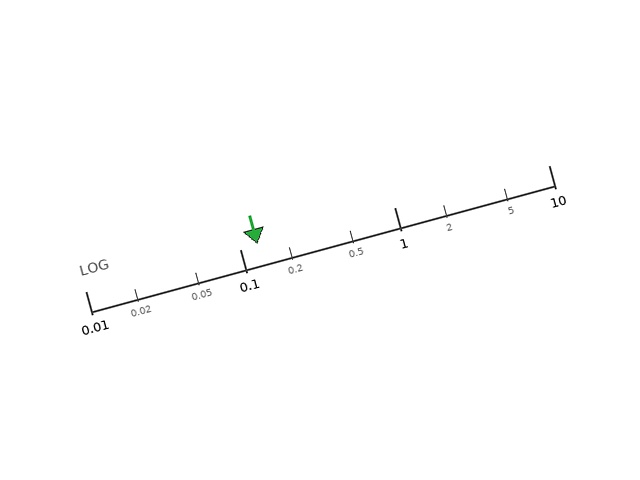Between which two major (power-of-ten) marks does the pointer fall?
The pointer is between 0.1 and 1.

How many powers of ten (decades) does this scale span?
The scale spans 3 decades, from 0.01 to 10.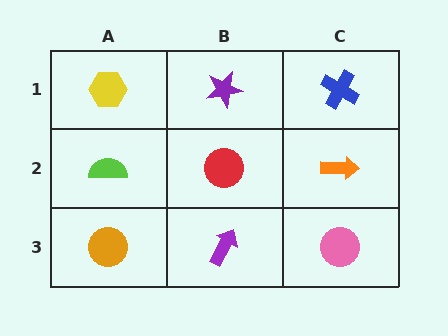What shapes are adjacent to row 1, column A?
A lime semicircle (row 2, column A), a purple star (row 1, column B).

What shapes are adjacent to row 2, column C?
A blue cross (row 1, column C), a pink circle (row 3, column C), a red circle (row 2, column B).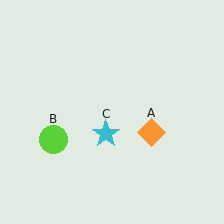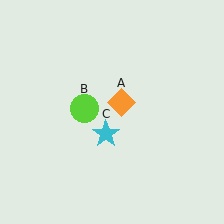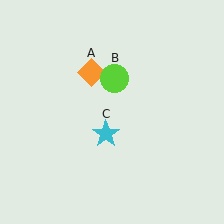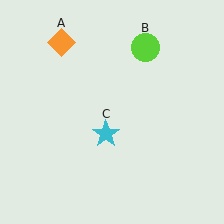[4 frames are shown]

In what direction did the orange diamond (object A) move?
The orange diamond (object A) moved up and to the left.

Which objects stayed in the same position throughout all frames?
Cyan star (object C) remained stationary.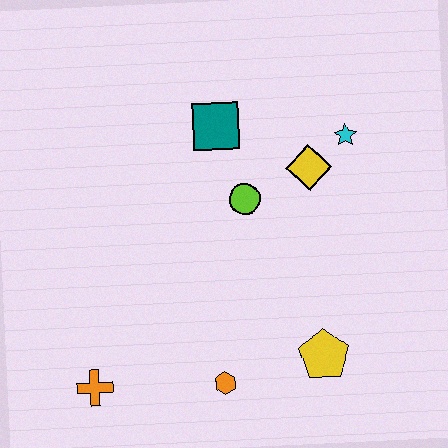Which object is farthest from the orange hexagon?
The cyan star is farthest from the orange hexagon.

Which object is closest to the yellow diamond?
The cyan star is closest to the yellow diamond.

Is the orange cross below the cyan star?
Yes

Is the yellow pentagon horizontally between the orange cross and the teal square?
No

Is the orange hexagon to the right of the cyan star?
No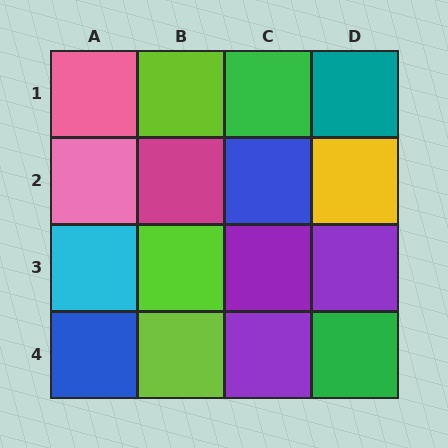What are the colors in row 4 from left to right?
Blue, lime, purple, green.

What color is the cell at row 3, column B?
Lime.